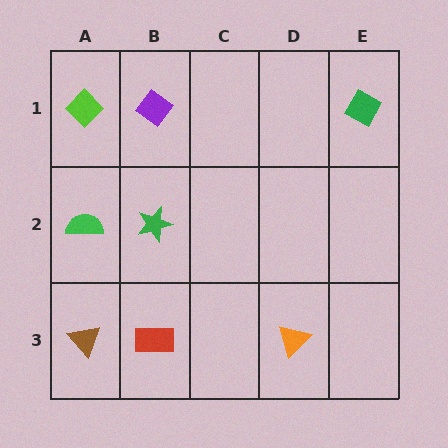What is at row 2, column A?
A green semicircle.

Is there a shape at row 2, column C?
No, that cell is empty.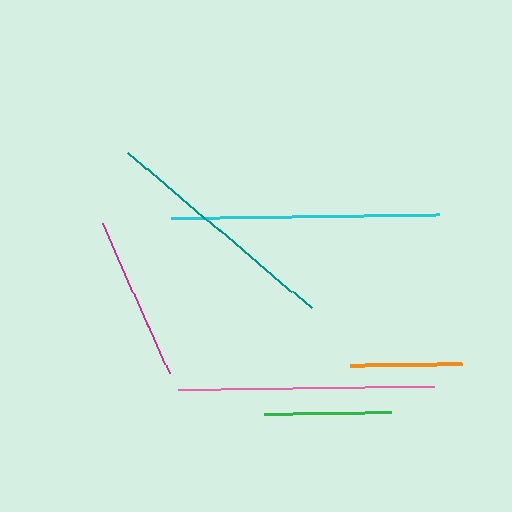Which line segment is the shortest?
The orange line is the shortest at approximately 112 pixels.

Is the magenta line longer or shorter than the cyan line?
The cyan line is longer than the magenta line.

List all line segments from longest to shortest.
From longest to shortest: cyan, pink, teal, magenta, green, orange.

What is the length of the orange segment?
The orange segment is approximately 112 pixels long.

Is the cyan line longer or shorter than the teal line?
The cyan line is longer than the teal line.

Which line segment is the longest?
The cyan line is the longest at approximately 267 pixels.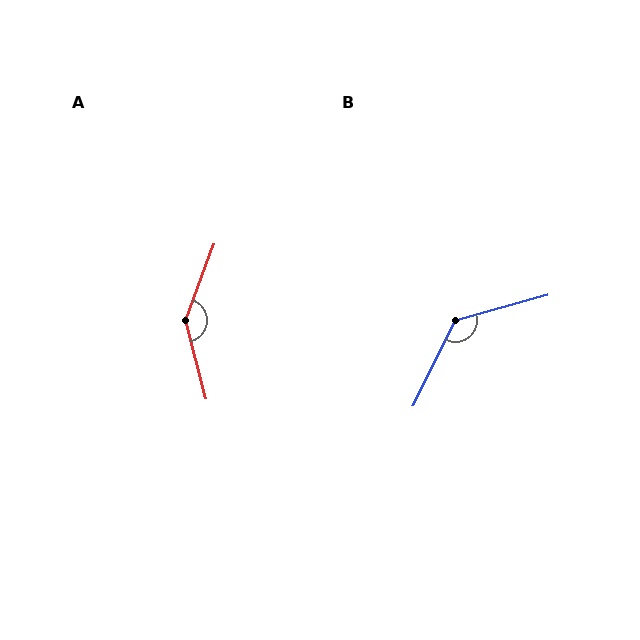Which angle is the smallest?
B, at approximately 132 degrees.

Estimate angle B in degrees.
Approximately 132 degrees.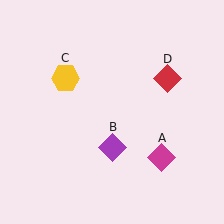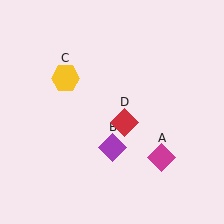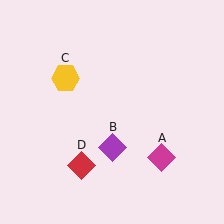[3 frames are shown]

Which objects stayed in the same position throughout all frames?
Magenta diamond (object A) and purple diamond (object B) and yellow hexagon (object C) remained stationary.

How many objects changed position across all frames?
1 object changed position: red diamond (object D).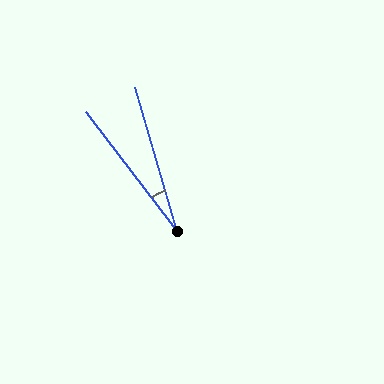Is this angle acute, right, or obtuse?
It is acute.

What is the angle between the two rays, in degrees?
Approximately 21 degrees.